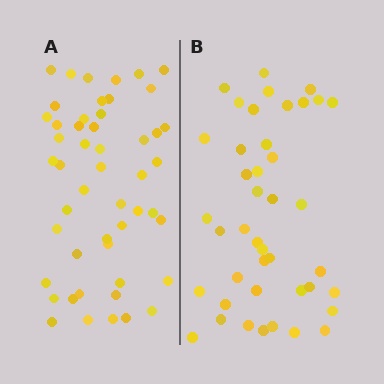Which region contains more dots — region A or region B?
Region A (the left region) has more dots.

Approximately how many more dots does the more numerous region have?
Region A has roughly 8 or so more dots than region B.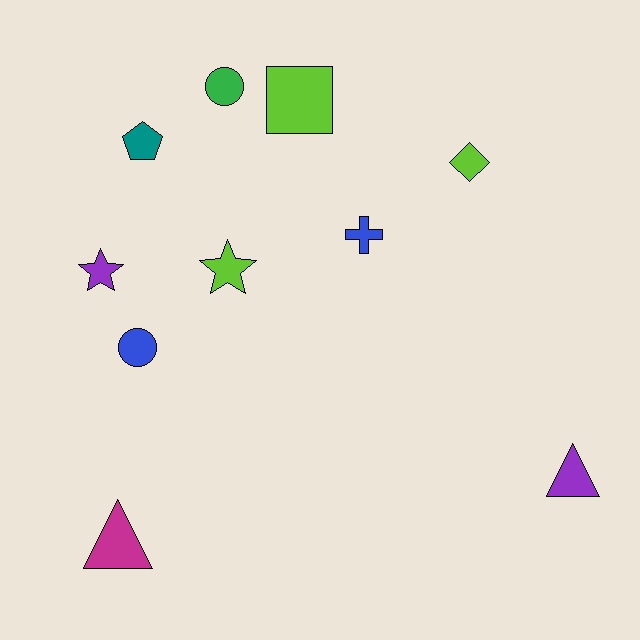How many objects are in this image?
There are 10 objects.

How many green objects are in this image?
There is 1 green object.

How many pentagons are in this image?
There is 1 pentagon.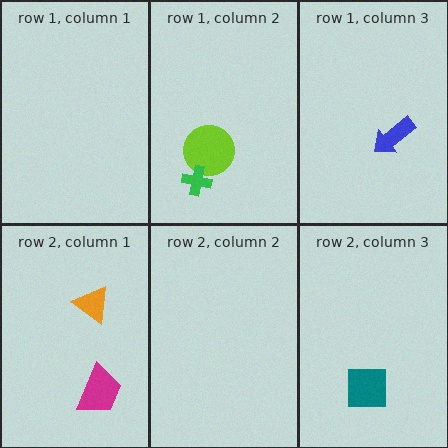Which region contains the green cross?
The row 1, column 2 region.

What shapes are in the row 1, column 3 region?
The blue arrow.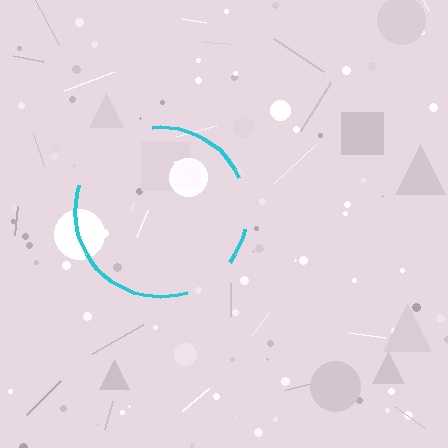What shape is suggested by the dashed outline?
The dashed outline suggests a circle.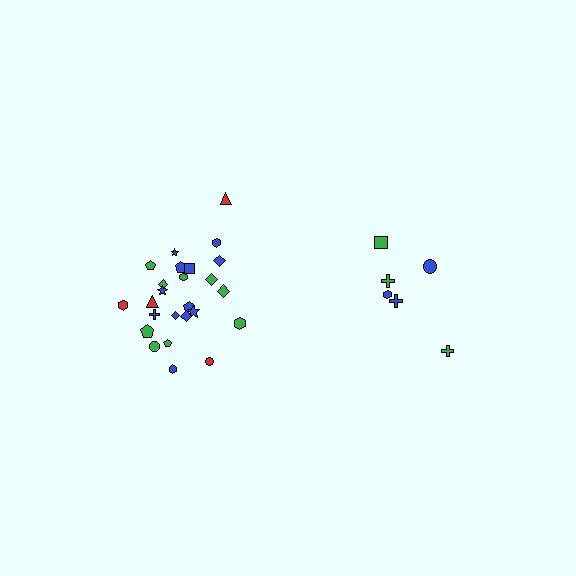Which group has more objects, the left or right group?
The left group.